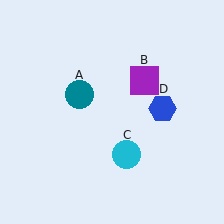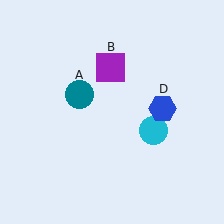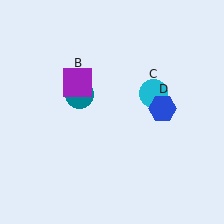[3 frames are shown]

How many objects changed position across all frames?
2 objects changed position: purple square (object B), cyan circle (object C).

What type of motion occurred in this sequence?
The purple square (object B), cyan circle (object C) rotated counterclockwise around the center of the scene.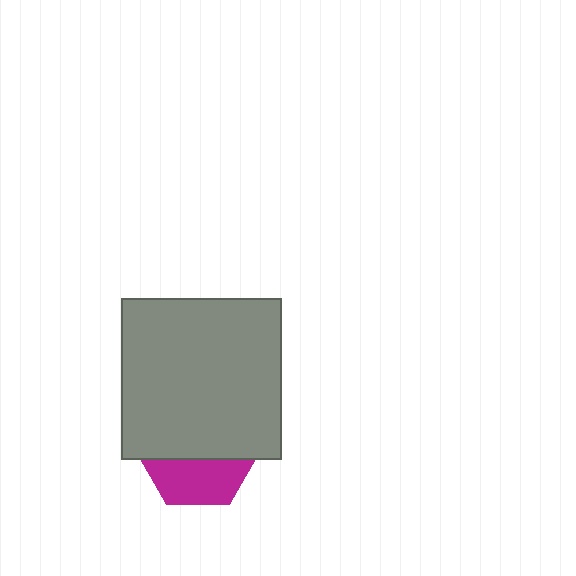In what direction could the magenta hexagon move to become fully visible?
The magenta hexagon could move down. That would shift it out from behind the gray square entirely.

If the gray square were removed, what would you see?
You would see the complete magenta hexagon.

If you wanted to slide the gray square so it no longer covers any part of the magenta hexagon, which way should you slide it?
Slide it up — that is the most direct way to separate the two shapes.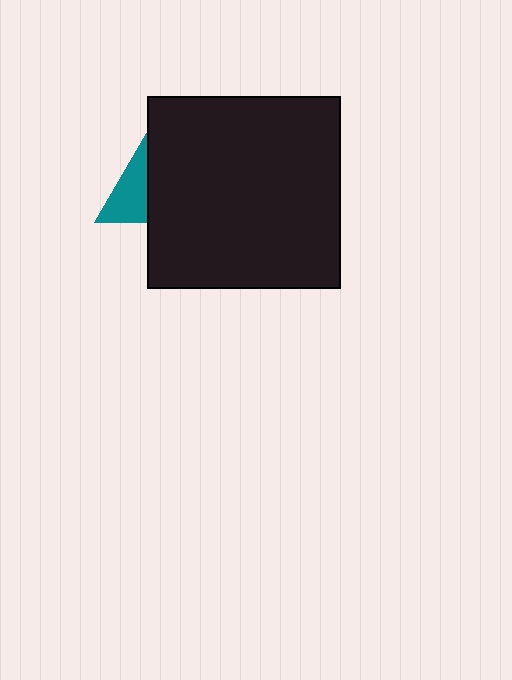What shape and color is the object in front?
The object in front is a black square.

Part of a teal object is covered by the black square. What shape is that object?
It is a triangle.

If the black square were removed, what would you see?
You would see the complete teal triangle.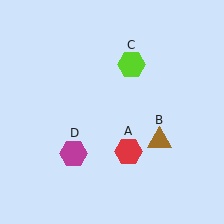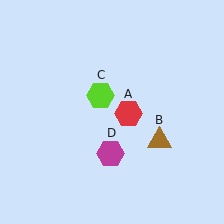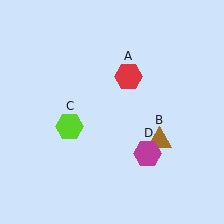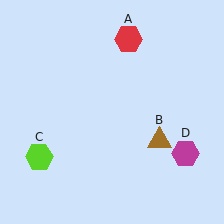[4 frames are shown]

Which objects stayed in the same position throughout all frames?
Brown triangle (object B) remained stationary.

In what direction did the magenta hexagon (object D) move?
The magenta hexagon (object D) moved right.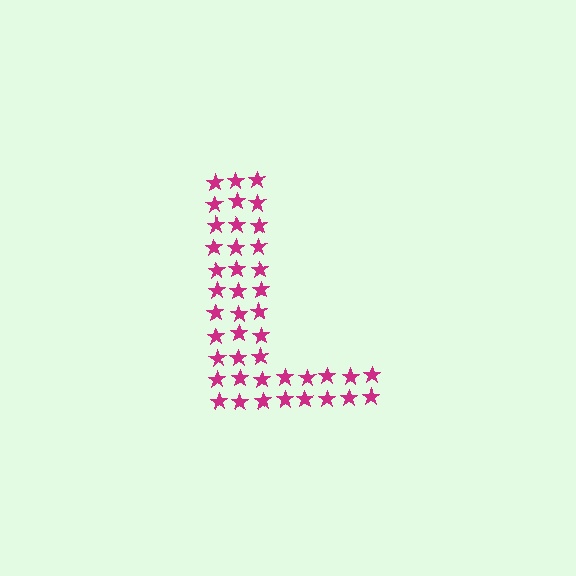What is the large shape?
The large shape is the letter L.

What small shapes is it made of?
It is made of small stars.